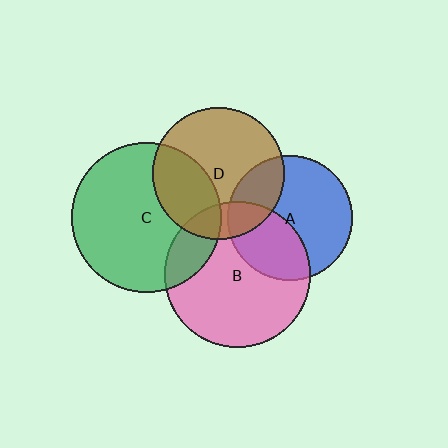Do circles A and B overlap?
Yes.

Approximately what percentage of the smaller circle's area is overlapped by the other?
Approximately 35%.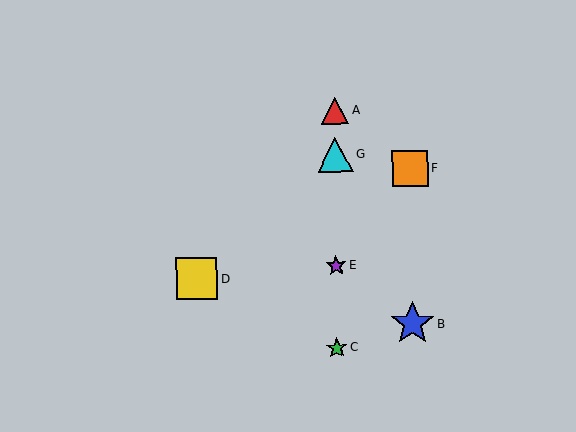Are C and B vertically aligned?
No, C is at x≈337 and B is at x≈412.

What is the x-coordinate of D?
Object D is at x≈197.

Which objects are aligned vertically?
Objects A, C, E, G are aligned vertically.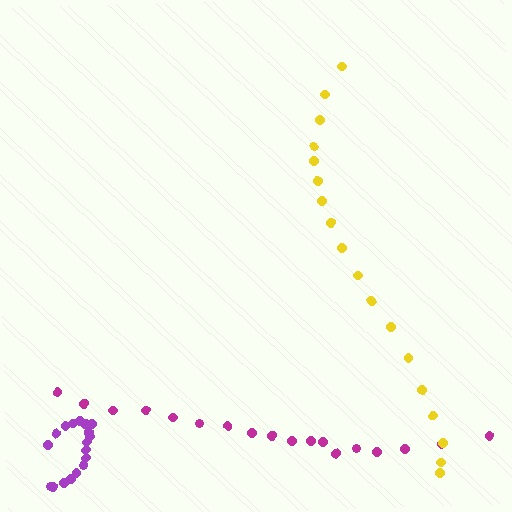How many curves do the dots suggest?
There are 3 distinct paths.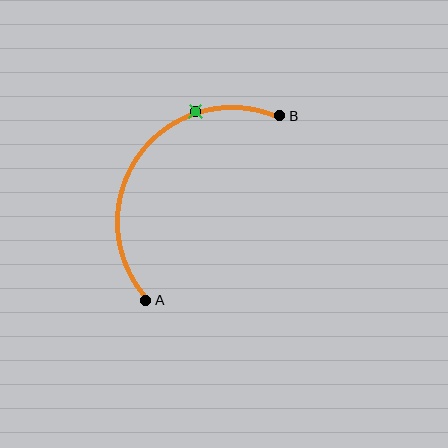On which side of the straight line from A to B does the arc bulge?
The arc bulges above and to the left of the straight line connecting A and B.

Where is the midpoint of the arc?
The arc midpoint is the point on the curve farthest from the straight line joining A and B. It sits above and to the left of that line.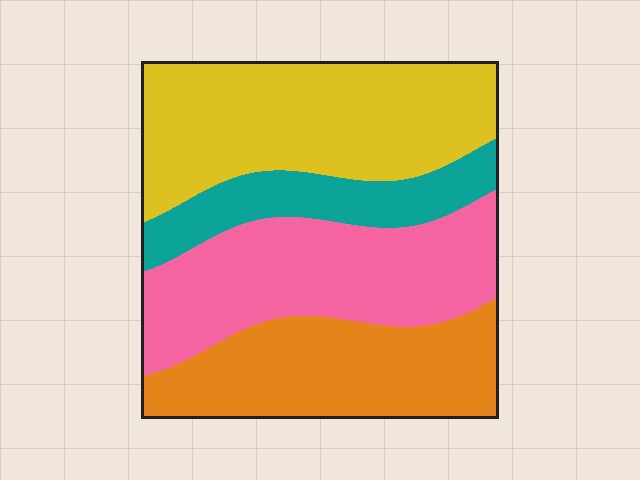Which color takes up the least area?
Teal, at roughly 15%.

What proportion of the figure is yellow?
Yellow takes up about one third (1/3) of the figure.